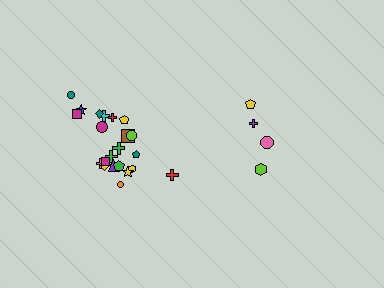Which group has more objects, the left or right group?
The left group.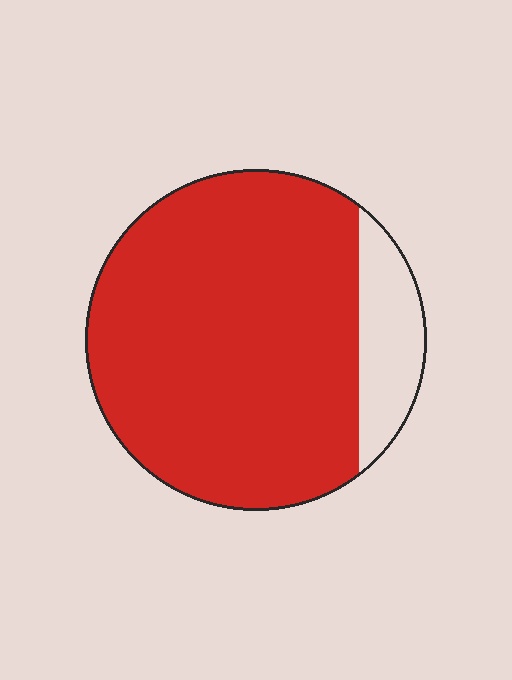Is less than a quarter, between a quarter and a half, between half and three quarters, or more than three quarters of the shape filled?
More than three quarters.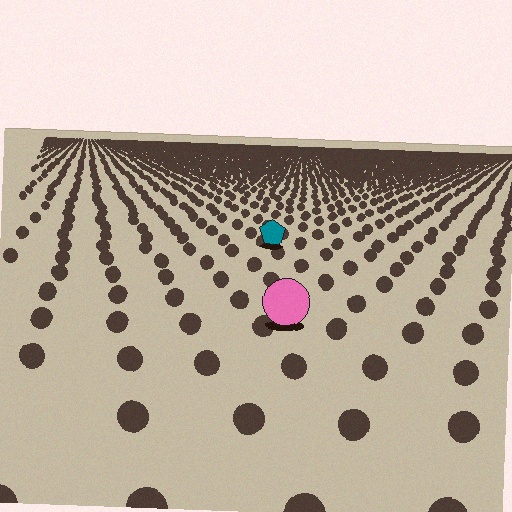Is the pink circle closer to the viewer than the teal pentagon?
Yes. The pink circle is closer — you can tell from the texture gradient: the ground texture is coarser near it.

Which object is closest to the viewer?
The pink circle is closest. The texture marks near it are larger and more spread out.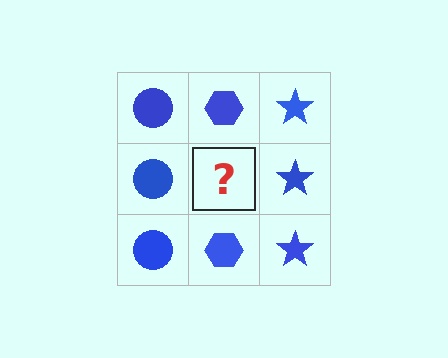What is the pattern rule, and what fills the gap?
The rule is that each column has a consistent shape. The gap should be filled with a blue hexagon.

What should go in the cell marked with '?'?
The missing cell should contain a blue hexagon.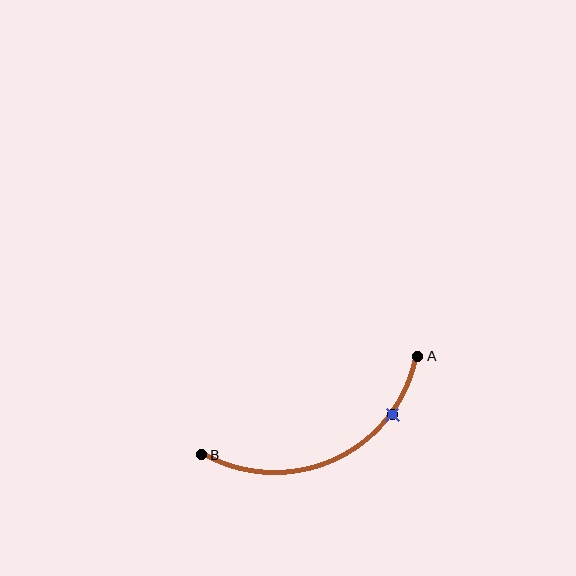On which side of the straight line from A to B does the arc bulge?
The arc bulges below the straight line connecting A and B.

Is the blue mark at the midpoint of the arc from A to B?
No. The blue mark lies on the arc but is closer to endpoint A. The arc midpoint would be at the point on the curve equidistant along the arc from both A and B.